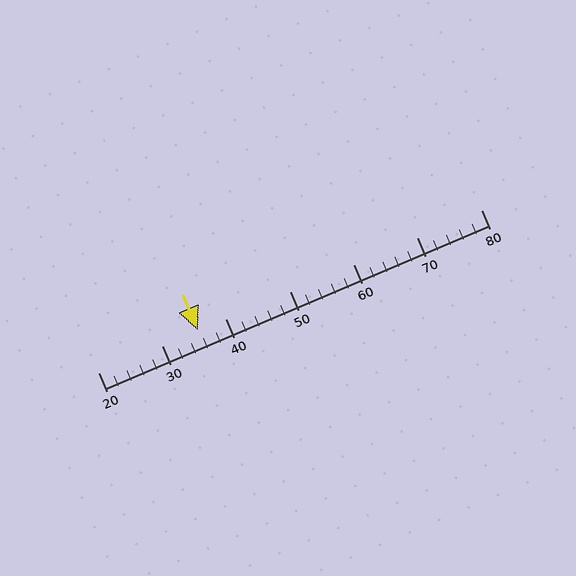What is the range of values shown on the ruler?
The ruler shows values from 20 to 80.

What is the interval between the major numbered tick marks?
The major tick marks are spaced 10 units apart.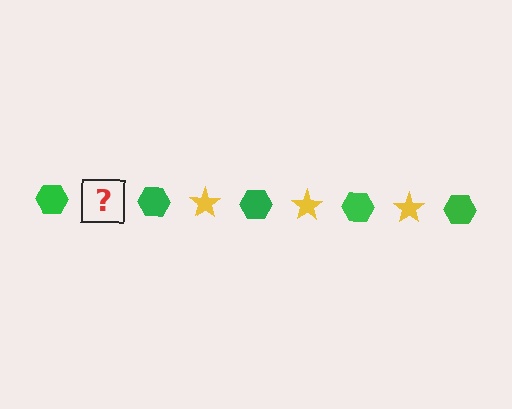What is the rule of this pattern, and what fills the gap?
The rule is that the pattern alternates between green hexagon and yellow star. The gap should be filled with a yellow star.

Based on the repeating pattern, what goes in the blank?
The blank should be a yellow star.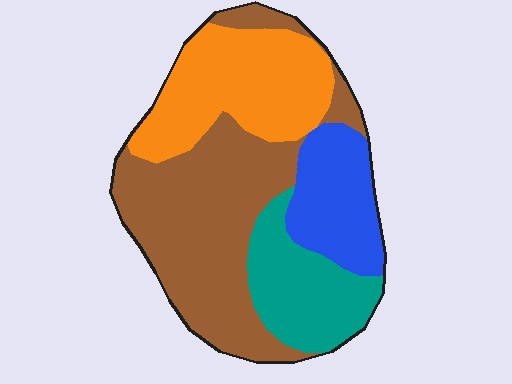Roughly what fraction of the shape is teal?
Teal takes up about one sixth (1/6) of the shape.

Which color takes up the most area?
Brown, at roughly 40%.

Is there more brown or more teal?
Brown.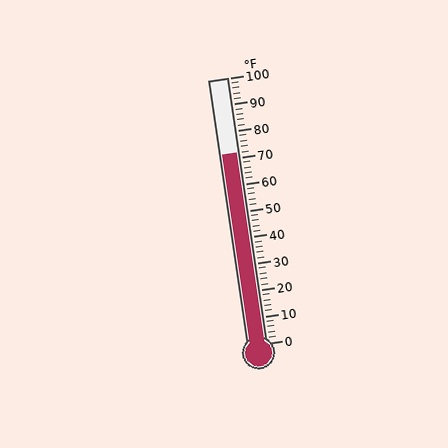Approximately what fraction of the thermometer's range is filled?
The thermometer is filled to approximately 70% of its range.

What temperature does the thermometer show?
The thermometer shows approximately 72°F.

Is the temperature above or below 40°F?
The temperature is above 40°F.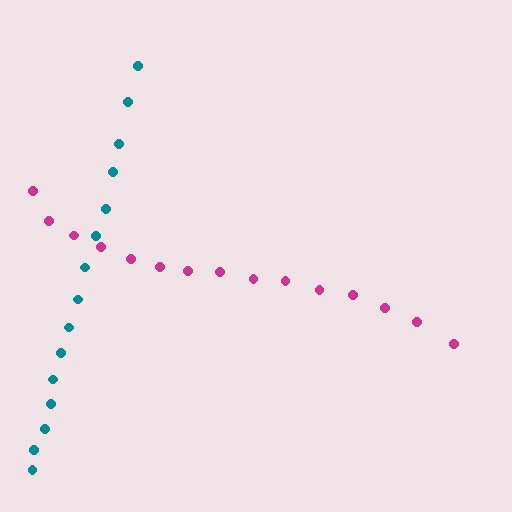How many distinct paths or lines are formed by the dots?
There are 2 distinct paths.